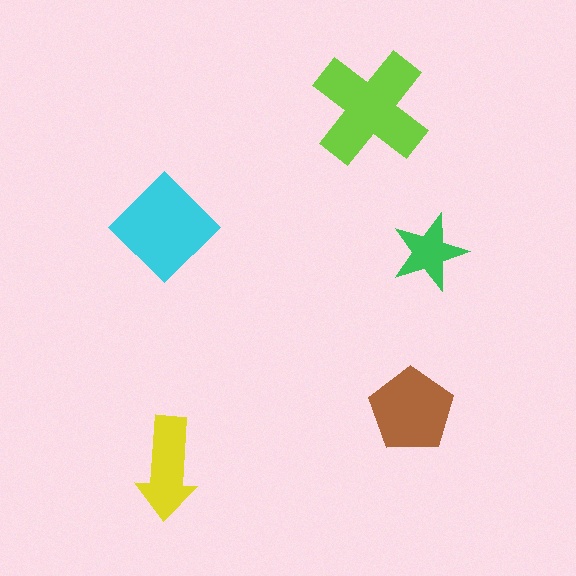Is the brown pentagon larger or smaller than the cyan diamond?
Smaller.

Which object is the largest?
The lime cross.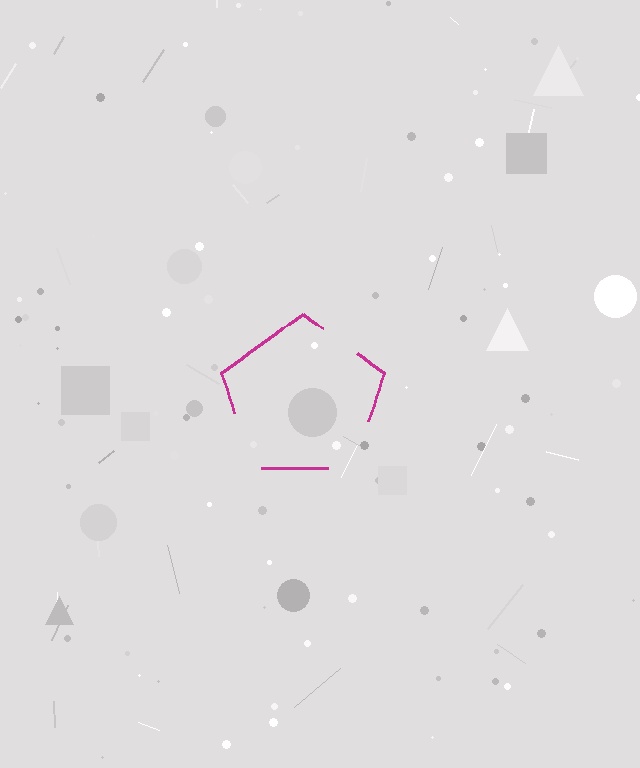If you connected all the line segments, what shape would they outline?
They would outline a pentagon.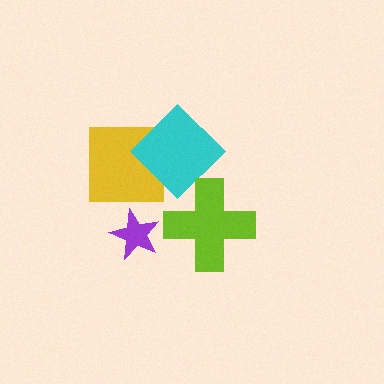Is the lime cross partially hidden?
No, no other shape covers it.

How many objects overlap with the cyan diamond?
2 objects overlap with the cyan diamond.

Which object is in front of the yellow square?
The cyan diamond is in front of the yellow square.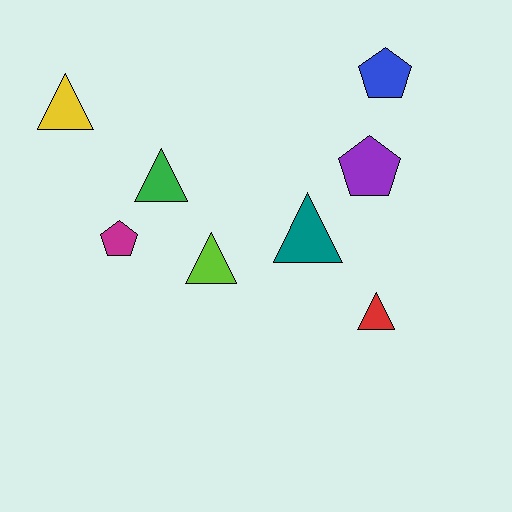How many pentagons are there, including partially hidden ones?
There are 3 pentagons.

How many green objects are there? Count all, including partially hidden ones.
There is 1 green object.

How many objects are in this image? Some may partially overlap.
There are 8 objects.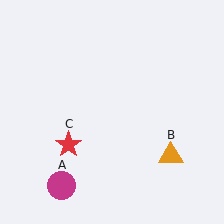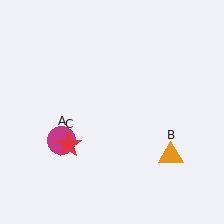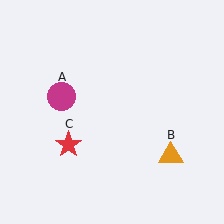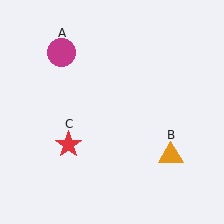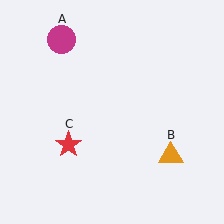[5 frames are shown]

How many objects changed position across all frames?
1 object changed position: magenta circle (object A).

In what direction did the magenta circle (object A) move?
The magenta circle (object A) moved up.